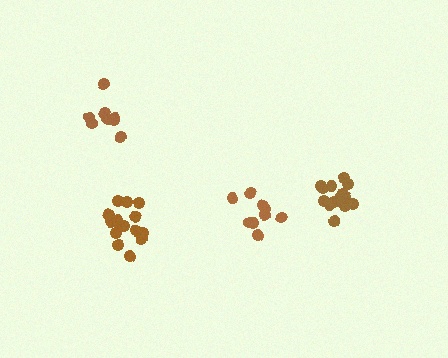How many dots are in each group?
Group 1: 9 dots, Group 2: 15 dots, Group 3: 9 dots, Group 4: 15 dots (48 total).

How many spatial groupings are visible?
There are 4 spatial groupings.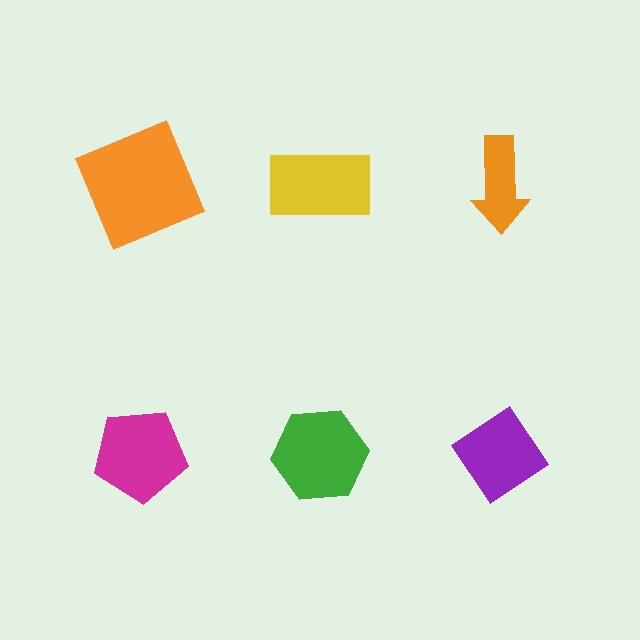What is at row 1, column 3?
An orange arrow.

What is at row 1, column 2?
A yellow rectangle.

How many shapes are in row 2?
3 shapes.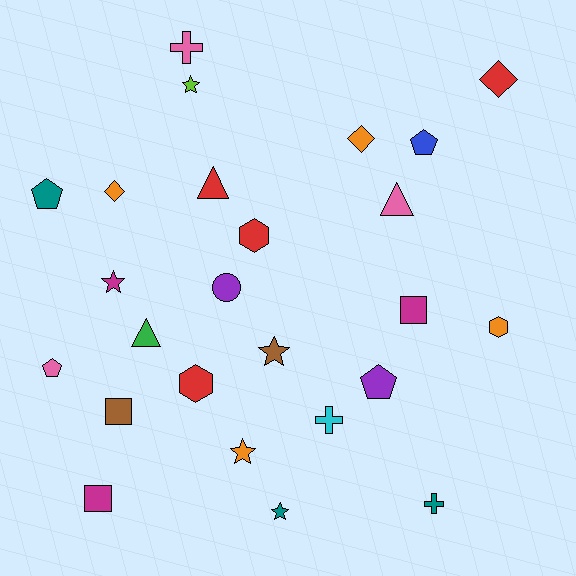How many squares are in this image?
There are 3 squares.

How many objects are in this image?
There are 25 objects.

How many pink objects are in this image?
There are 3 pink objects.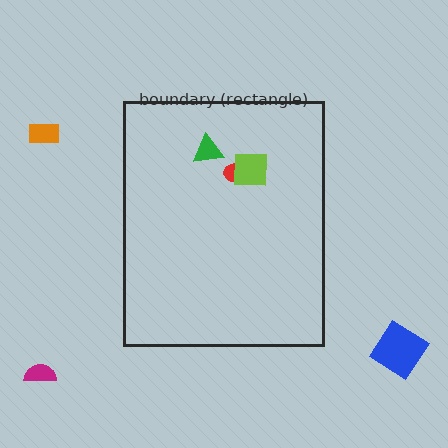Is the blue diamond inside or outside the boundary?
Outside.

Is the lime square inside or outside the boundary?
Inside.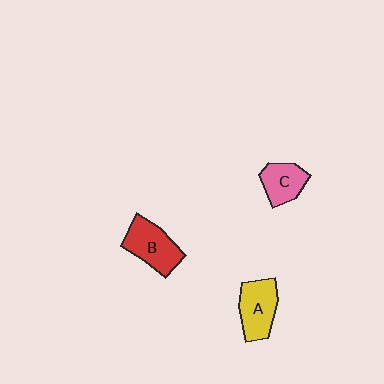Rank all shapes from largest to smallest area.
From largest to smallest: B (red), A (yellow), C (pink).